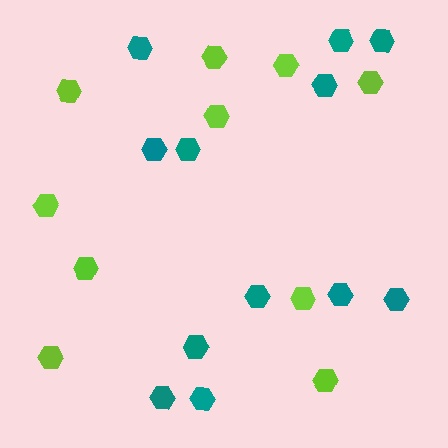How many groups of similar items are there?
There are 2 groups: one group of teal hexagons (12) and one group of lime hexagons (10).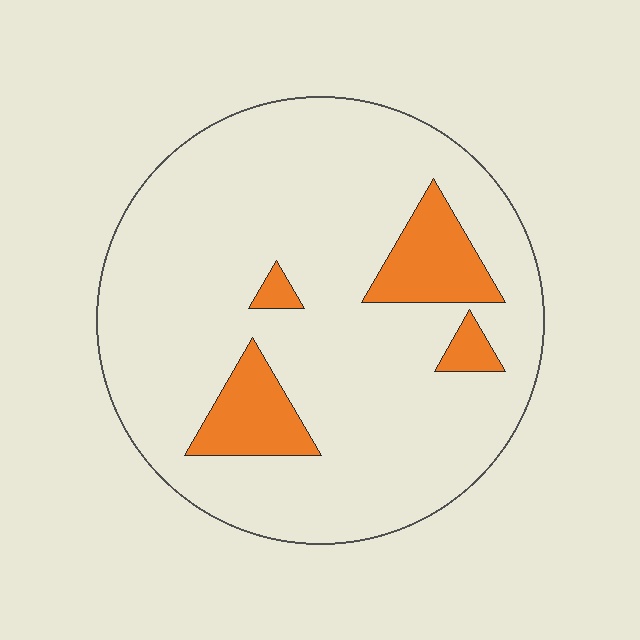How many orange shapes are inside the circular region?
4.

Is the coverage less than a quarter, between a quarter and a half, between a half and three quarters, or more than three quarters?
Less than a quarter.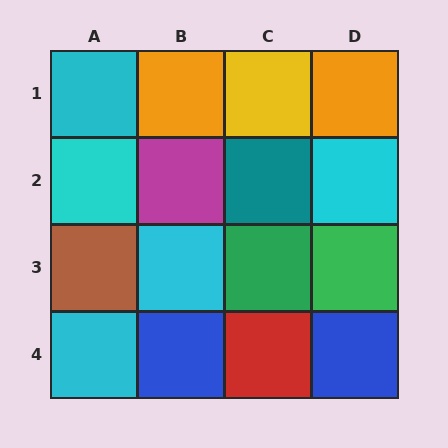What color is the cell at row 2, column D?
Cyan.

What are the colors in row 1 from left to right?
Cyan, orange, yellow, orange.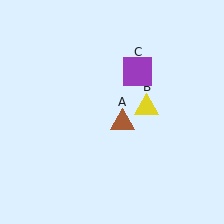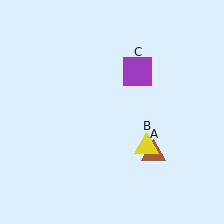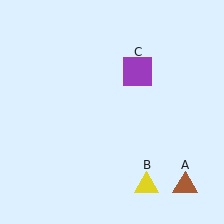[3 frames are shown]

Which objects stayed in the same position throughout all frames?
Purple square (object C) remained stationary.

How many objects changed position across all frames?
2 objects changed position: brown triangle (object A), yellow triangle (object B).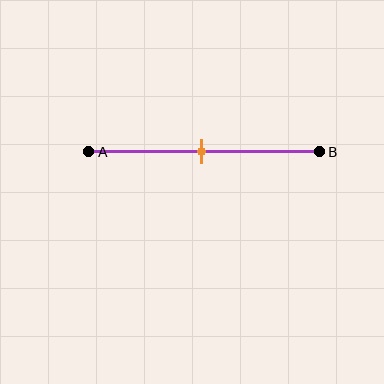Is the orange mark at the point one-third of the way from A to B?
No, the mark is at about 50% from A, not at the 33% one-third point.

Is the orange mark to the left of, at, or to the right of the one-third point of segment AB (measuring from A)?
The orange mark is to the right of the one-third point of segment AB.